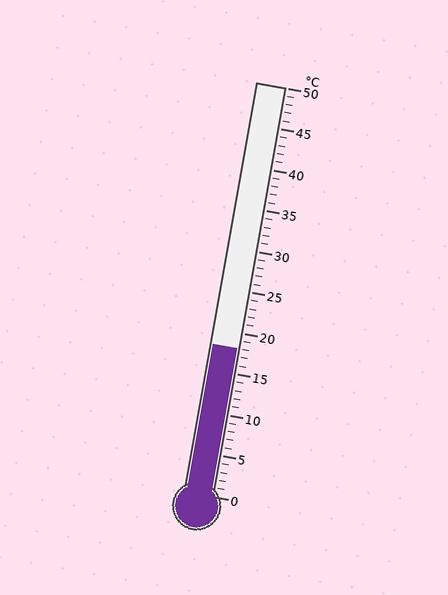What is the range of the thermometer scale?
The thermometer scale ranges from 0°C to 50°C.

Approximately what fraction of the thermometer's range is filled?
The thermometer is filled to approximately 35% of its range.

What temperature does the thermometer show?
The thermometer shows approximately 18°C.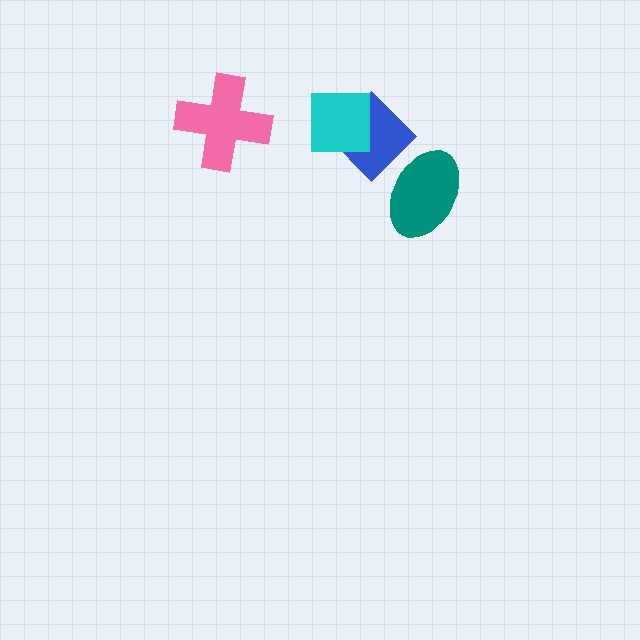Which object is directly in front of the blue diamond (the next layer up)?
The cyan square is directly in front of the blue diamond.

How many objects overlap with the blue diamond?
2 objects overlap with the blue diamond.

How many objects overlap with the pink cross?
0 objects overlap with the pink cross.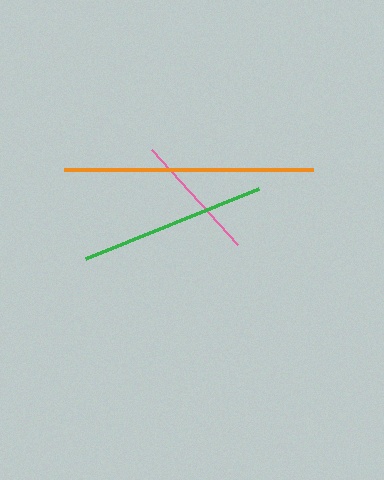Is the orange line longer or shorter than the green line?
The orange line is longer than the green line.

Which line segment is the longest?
The orange line is the longest at approximately 249 pixels.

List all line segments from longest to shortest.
From longest to shortest: orange, green, pink.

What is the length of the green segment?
The green segment is approximately 186 pixels long.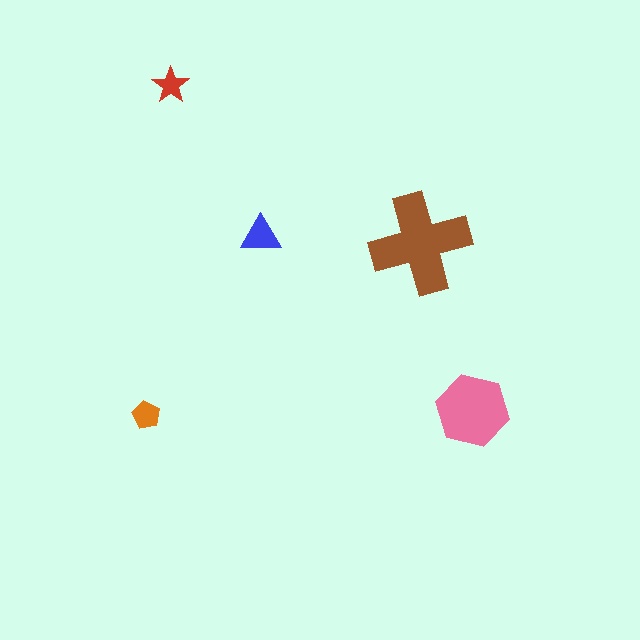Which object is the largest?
The brown cross.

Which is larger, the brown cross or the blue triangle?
The brown cross.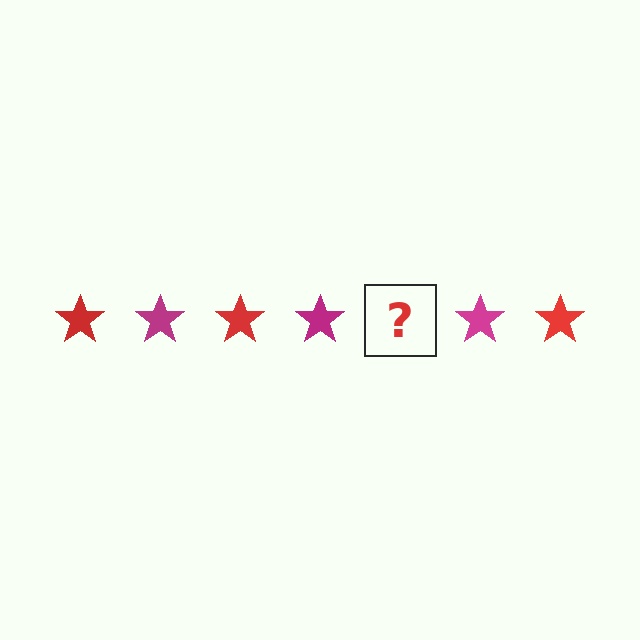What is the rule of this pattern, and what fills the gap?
The rule is that the pattern cycles through red, magenta stars. The gap should be filled with a red star.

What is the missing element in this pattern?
The missing element is a red star.